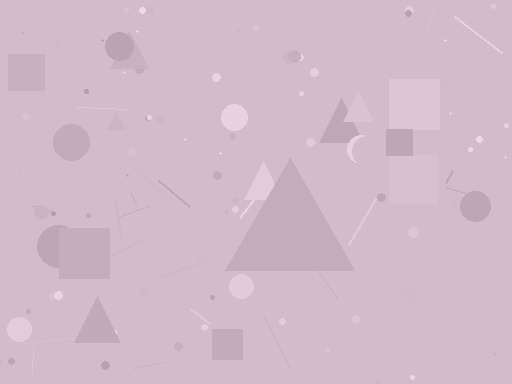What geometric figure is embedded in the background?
A triangle is embedded in the background.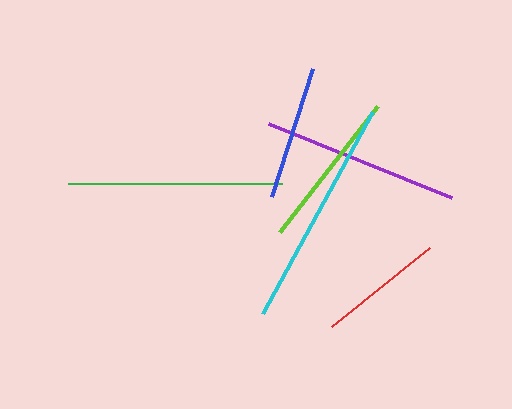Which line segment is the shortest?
The red line is the shortest at approximately 126 pixels.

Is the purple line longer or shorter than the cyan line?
The cyan line is longer than the purple line.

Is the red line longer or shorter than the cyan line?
The cyan line is longer than the red line.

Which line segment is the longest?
The cyan line is the longest at approximately 231 pixels.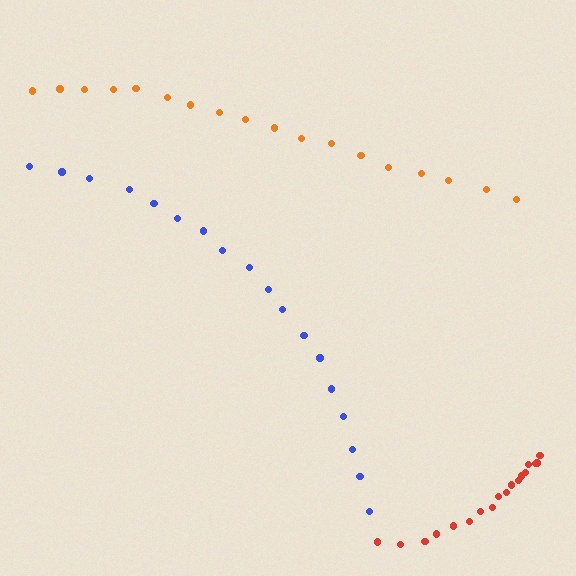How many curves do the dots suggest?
There are 3 distinct paths.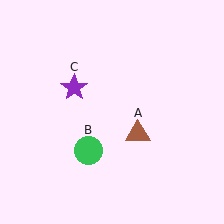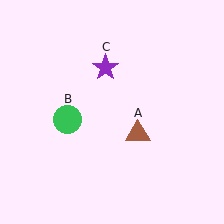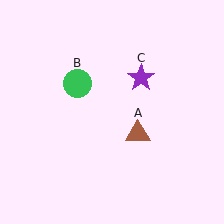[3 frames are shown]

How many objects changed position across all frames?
2 objects changed position: green circle (object B), purple star (object C).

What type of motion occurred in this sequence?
The green circle (object B), purple star (object C) rotated clockwise around the center of the scene.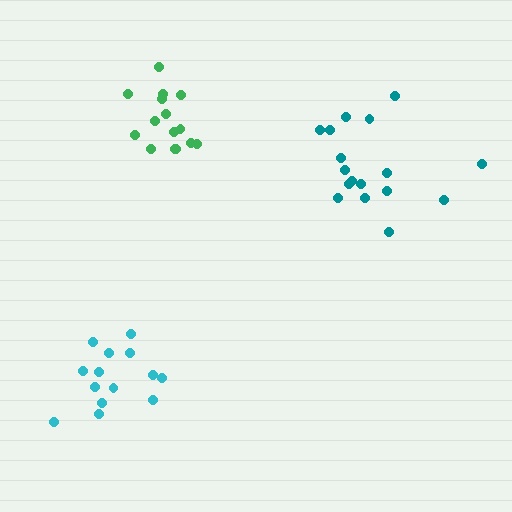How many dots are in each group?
Group 1: 15 dots, Group 2: 17 dots, Group 3: 14 dots (46 total).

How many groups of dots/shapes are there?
There are 3 groups.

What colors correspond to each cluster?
The clusters are colored: green, teal, cyan.